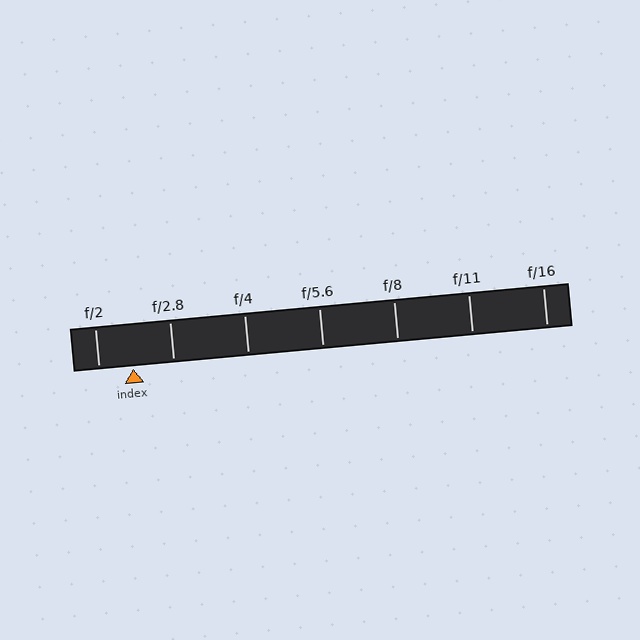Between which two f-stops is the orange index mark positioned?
The index mark is between f/2 and f/2.8.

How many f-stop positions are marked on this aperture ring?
There are 7 f-stop positions marked.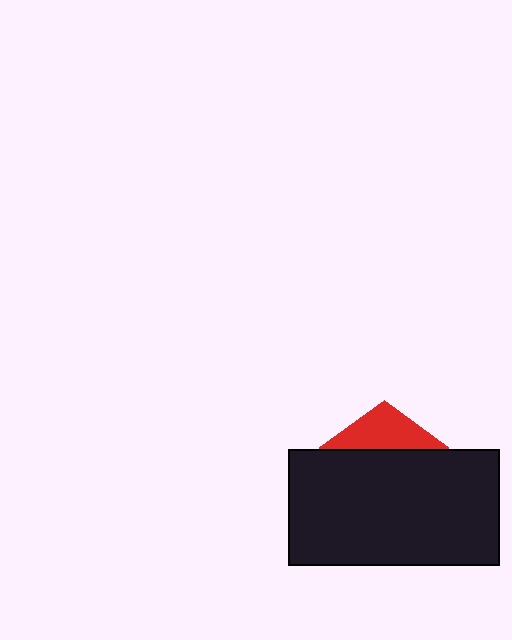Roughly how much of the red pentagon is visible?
A small part of it is visible (roughly 30%).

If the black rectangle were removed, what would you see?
You would see the complete red pentagon.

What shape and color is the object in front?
The object in front is a black rectangle.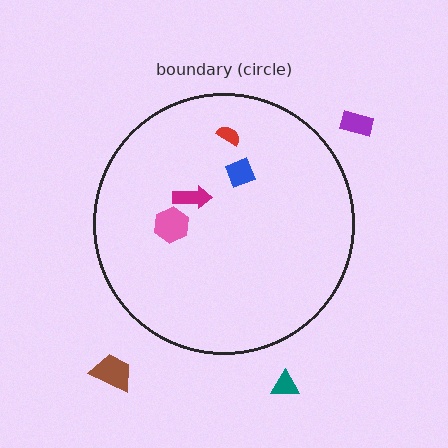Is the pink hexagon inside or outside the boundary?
Inside.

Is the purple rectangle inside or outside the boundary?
Outside.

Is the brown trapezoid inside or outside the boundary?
Outside.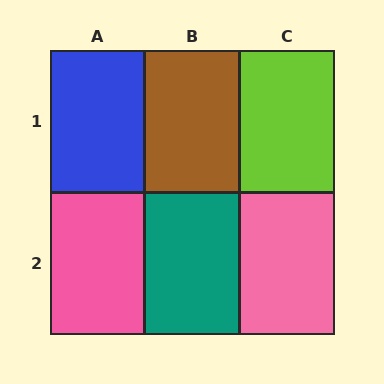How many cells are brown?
1 cell is brown.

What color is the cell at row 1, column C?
Lime.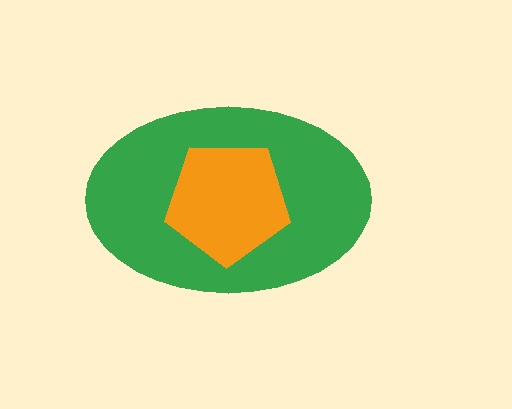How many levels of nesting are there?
2.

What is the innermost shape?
The orange pentagon.